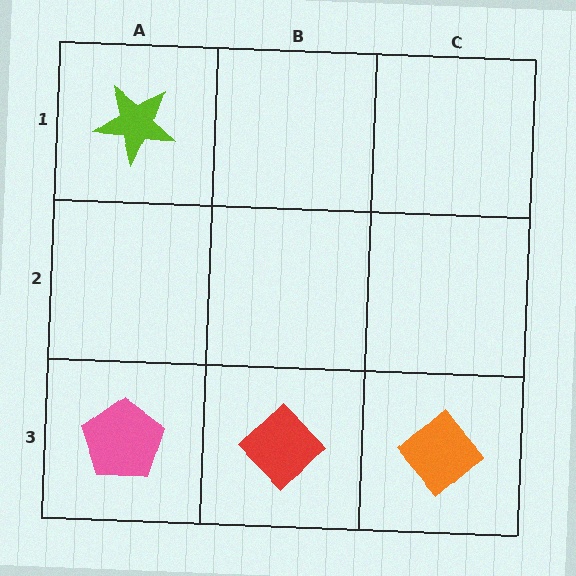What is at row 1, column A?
A lime star.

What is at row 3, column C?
An orange diamond.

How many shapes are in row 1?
1 shape.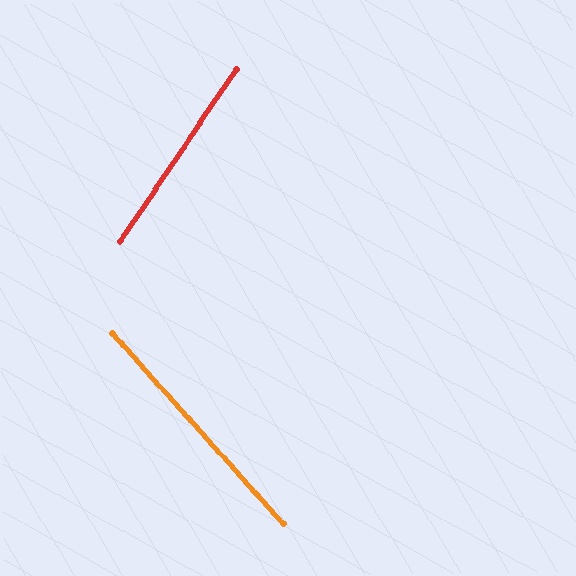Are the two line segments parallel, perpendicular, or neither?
Neither parallel nor perpendicular — they differ by about 76°.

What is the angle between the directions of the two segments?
Approximately 76 degrees.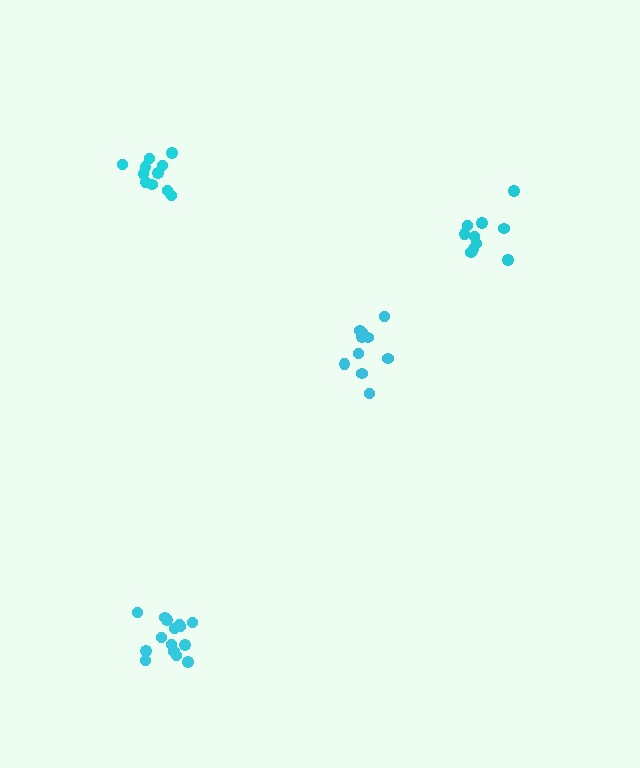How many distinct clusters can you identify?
There are 4 distinct clusters.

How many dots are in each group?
Group 1: 15 dots, Group 2: 11 dots, Group 3: 10 dots, Group 4: 10 dots (46 total).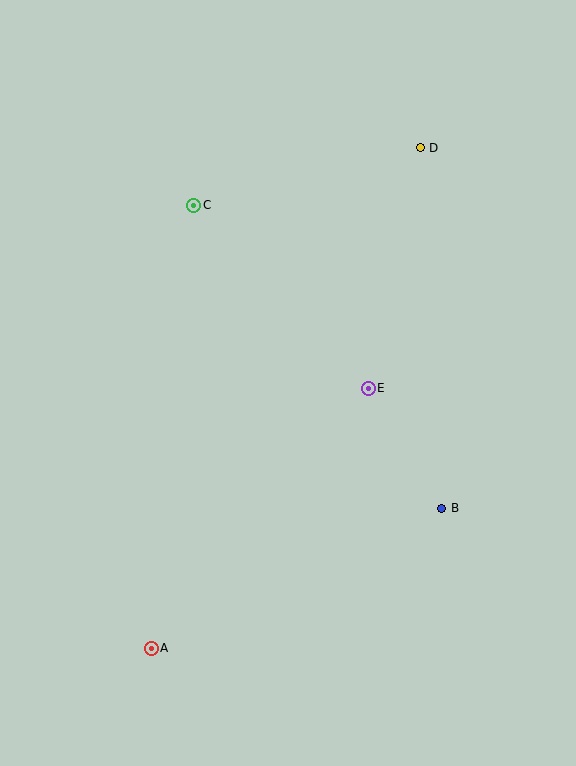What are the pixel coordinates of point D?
Point D is at (420, 148).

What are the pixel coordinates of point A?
Point A is at (151, 648).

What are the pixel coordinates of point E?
Point E is at (368, 388).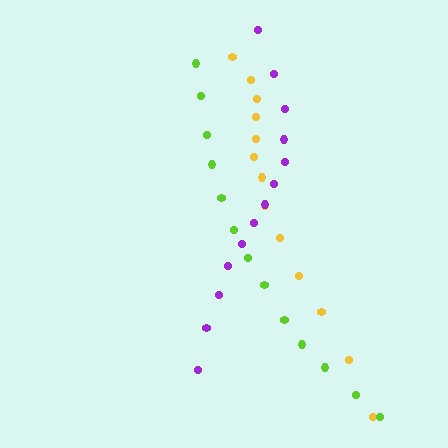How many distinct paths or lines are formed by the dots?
There are 3 distinct paths.